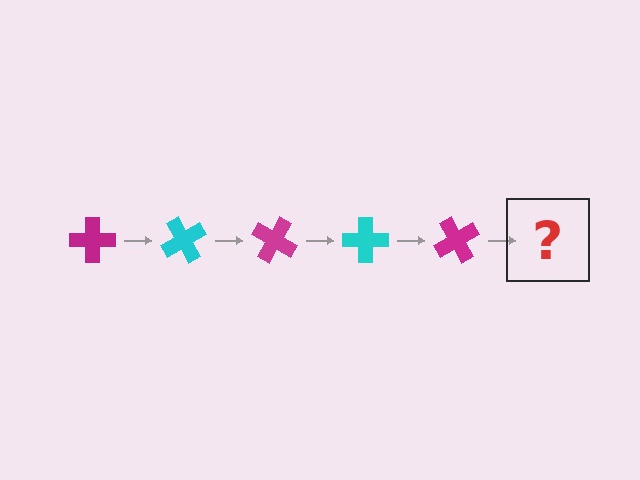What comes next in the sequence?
The next element should be a cyan cross, rotated 300 degrees from the start.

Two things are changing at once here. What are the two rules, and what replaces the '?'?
The two rules are that it rotates 60 degrees each step and the color cycles through magenta and cyan. The '?' should be a cyan cross, rotated 300 degrees from the start.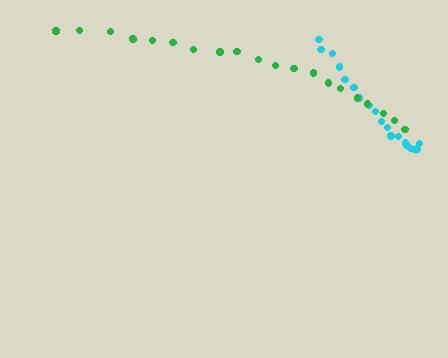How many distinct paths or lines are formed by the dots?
There are 2 distinct paths.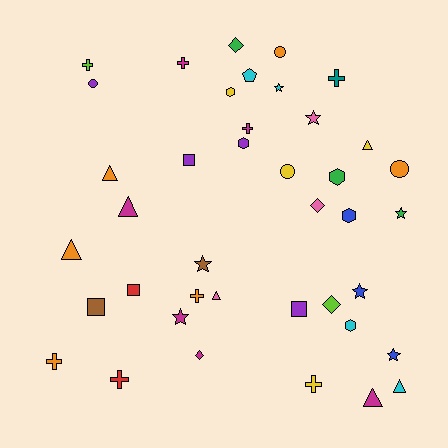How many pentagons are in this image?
There is 1 pentagon.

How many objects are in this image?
There are 40 objects.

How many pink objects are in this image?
There are 3 pink objects.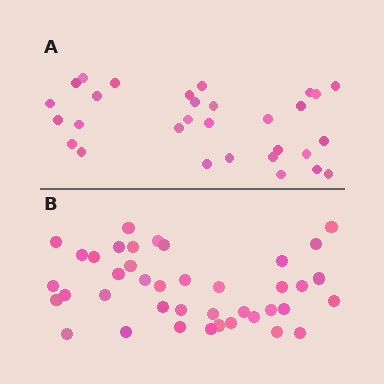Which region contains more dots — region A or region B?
Region B (the bottom region) has more dots.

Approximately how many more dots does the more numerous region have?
Region B has roughly 10 or so more dots than region A.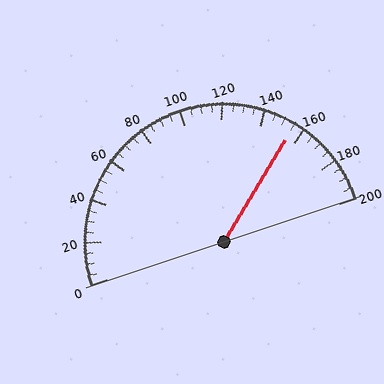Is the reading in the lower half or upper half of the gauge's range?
The reading is in the upper half of the range (0 to 200).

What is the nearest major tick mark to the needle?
The nearest major tick mark is 160.